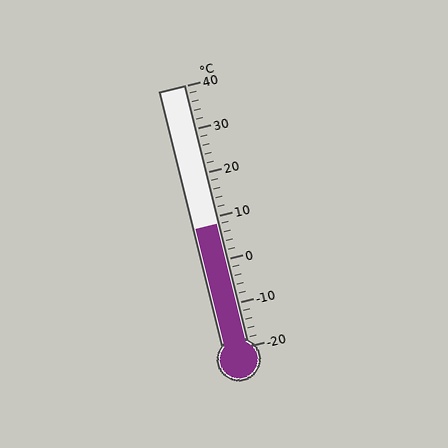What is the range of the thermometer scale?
The thermometer scale ranges from -20°C to 40°C.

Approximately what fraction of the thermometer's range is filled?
The thermometer is filled to approximately 45% of its range.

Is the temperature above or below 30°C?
The temperature is below 30°C.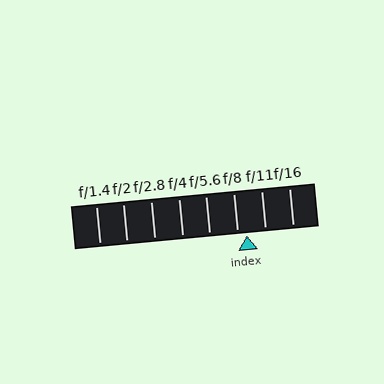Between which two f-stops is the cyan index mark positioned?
The index mark is between f/8 and f/11.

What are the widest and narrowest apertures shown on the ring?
The widest aperture shown is f/1.4 and the narrowest is f/16.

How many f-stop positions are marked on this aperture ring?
There are 8 f-stop positions marked.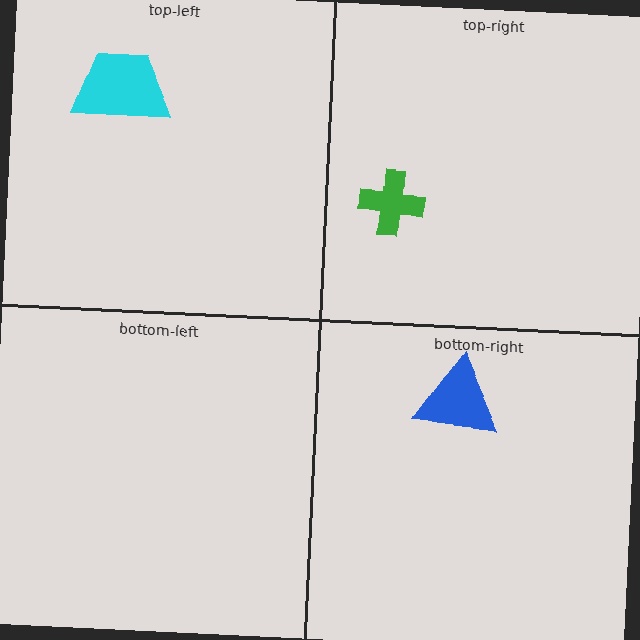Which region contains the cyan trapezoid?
The top-left region.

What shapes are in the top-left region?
The cyan trapezoid.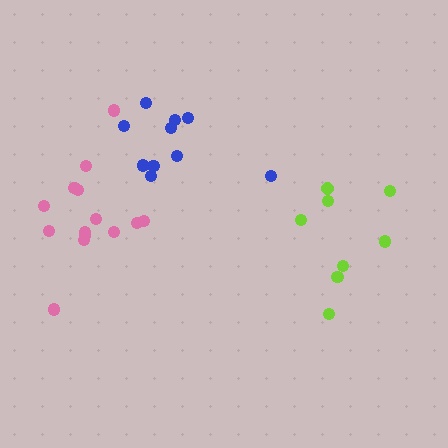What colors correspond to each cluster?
The clusters are colored: lime, blue, pink.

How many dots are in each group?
Group 1: 8 dots, Group 2: 10 dots, Group 3: 14 dots (32 total).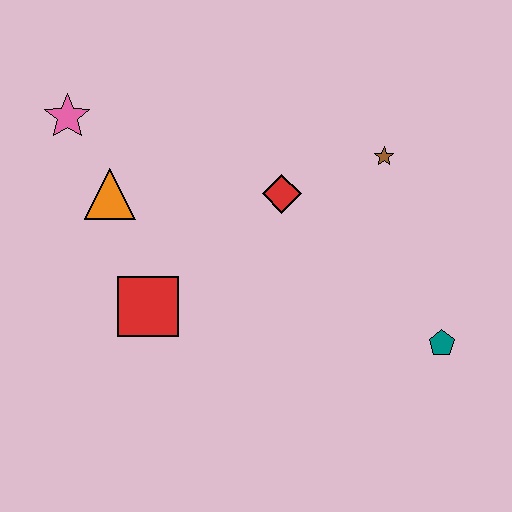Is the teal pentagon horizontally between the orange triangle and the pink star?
No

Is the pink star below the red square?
No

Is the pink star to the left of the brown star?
Yes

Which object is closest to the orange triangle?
The pink star is closest to the orange triangle.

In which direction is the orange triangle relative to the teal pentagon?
The orange triangle is to the left of the teal pentagon.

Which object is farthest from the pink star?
The teal pentagon is farthest from the pink star.